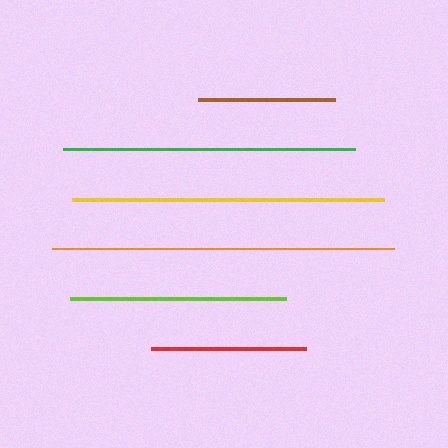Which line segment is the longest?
The orange line is the longest at approximately 342 pixels.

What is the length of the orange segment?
The orange segment is approximately 342 pixels long.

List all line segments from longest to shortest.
From longest to shortest: orange, yellow, green, lime, red, brown.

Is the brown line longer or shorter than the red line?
The red line is longer than the brown line.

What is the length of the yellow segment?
The yellow segment is approximately 312 pixels long.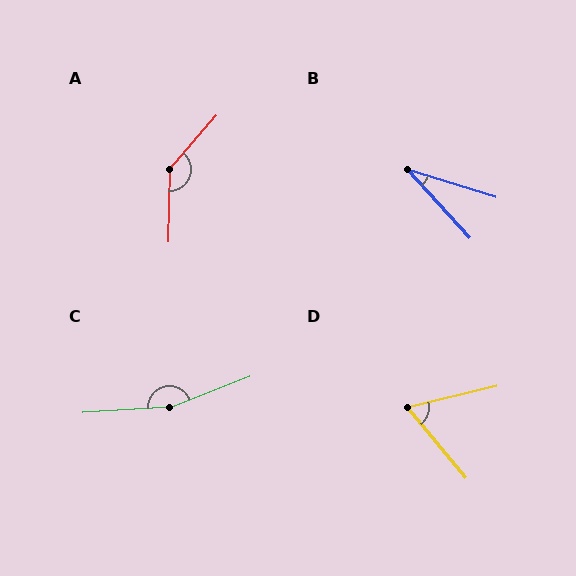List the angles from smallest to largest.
B (30°), D (64°), A (140°), C (162°).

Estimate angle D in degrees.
Approximately 64 degrees.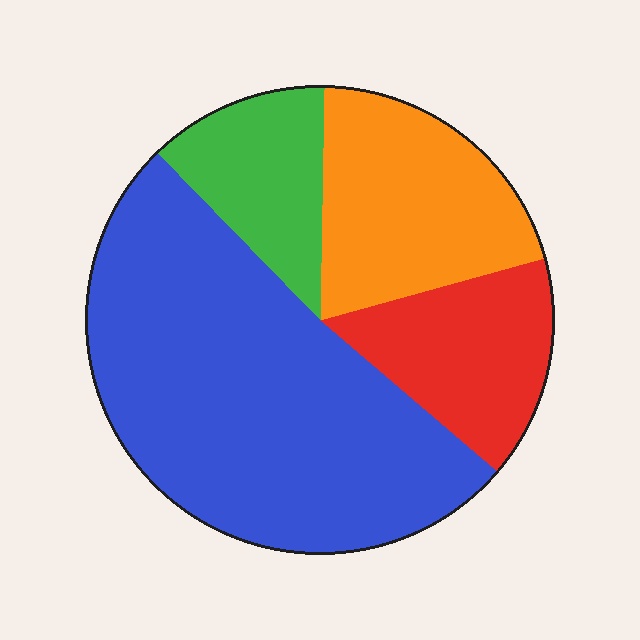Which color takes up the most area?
Blue, at roughly 50%.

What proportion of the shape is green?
Green covers about 15% of the shape.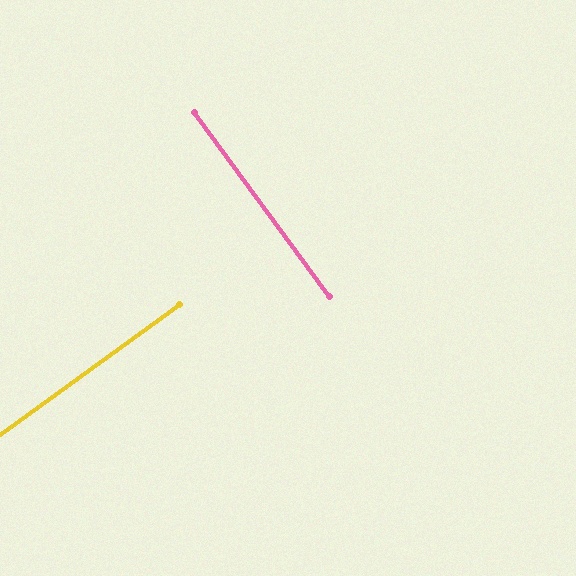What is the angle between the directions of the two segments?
Approximately 89 degrees.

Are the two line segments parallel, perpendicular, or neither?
Perpendicular — they meet at approximately 89°.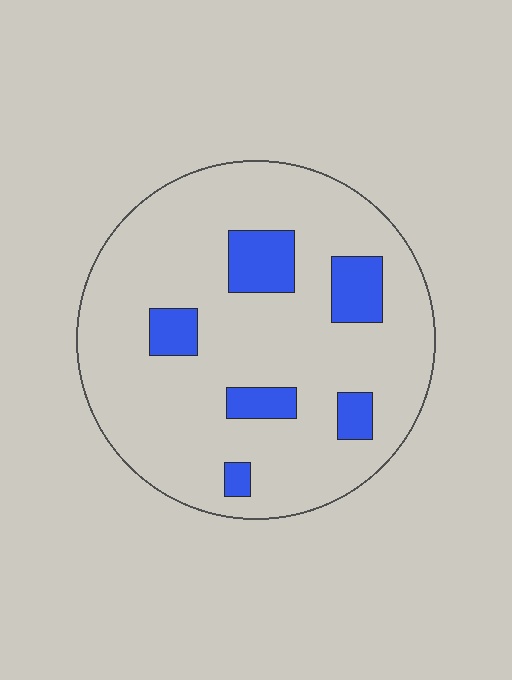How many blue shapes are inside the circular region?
6.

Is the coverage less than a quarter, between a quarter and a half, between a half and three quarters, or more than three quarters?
Less than a quarter.